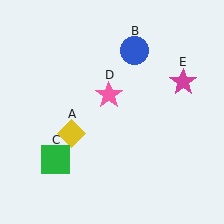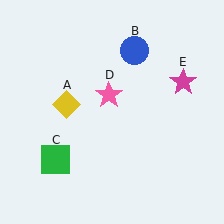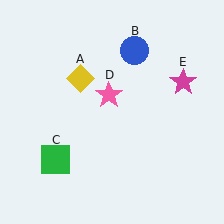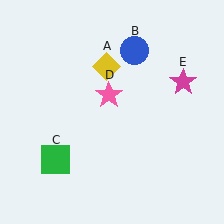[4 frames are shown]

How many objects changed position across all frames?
1 object changed position: yellow diamond (object A).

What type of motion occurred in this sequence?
The yellow diamond (object A) rotated clockwise around the center of the scene.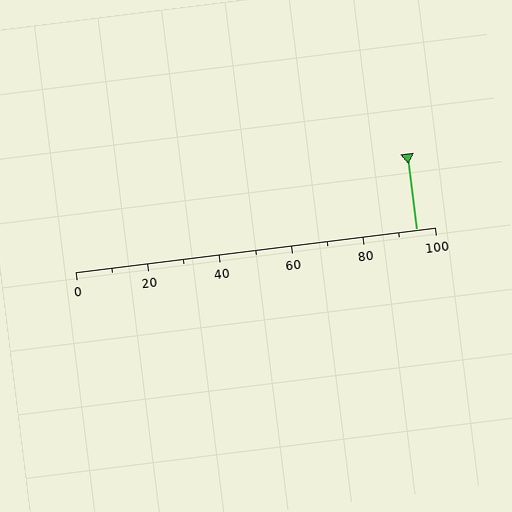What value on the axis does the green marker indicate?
The marker indicates approximately 95.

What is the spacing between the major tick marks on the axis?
The major ticks are spaced 20 apart.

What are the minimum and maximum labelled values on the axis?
The axis runs from 0 to 100.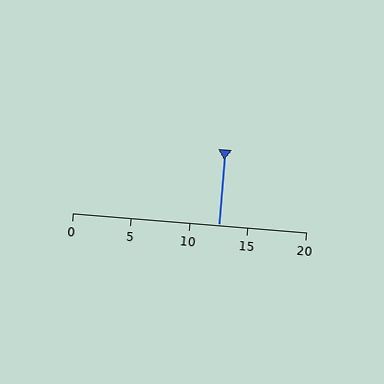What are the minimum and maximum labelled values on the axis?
The axis runs from 0 to 20.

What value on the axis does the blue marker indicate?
The marker indicates approximately 12.5.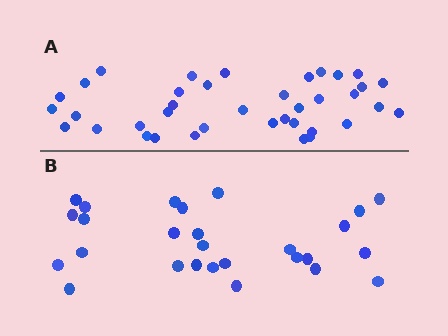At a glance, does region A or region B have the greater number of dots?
Region A (the top region) has more dots.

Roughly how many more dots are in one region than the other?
Region A has roughly 12 or so more dots than region B.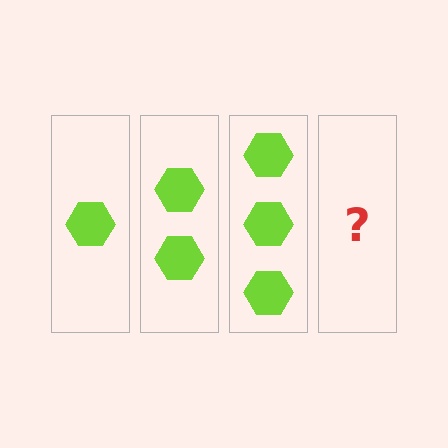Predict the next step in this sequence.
The next step is 4 hexagons.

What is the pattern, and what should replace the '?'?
The pattern is that each step adds one more hexagon. The '?' should be 4 hexagons.